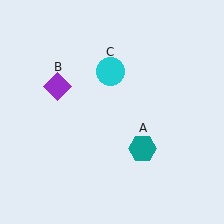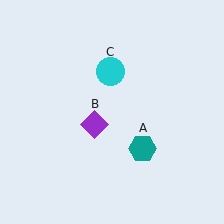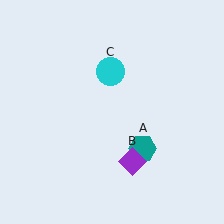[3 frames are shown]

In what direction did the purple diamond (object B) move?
The purple diamond (object B) moved down and to the right.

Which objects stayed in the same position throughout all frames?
Teal hexagon (object A) and cyan circle (object C) remained stationary.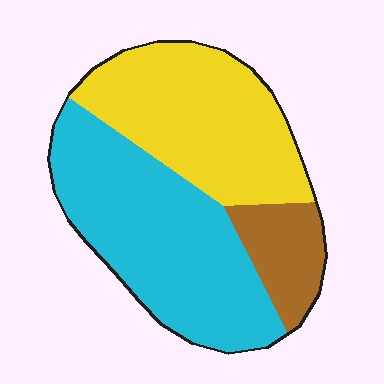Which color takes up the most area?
Cyan, at roughly 50%.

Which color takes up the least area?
Brown, at roughly 15%.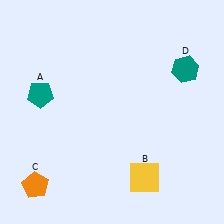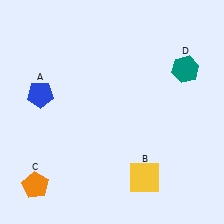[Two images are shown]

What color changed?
The pentagon (A) changed from teal in Image 1 to blue in Image 2.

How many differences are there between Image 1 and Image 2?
There is 1 difference between the two images.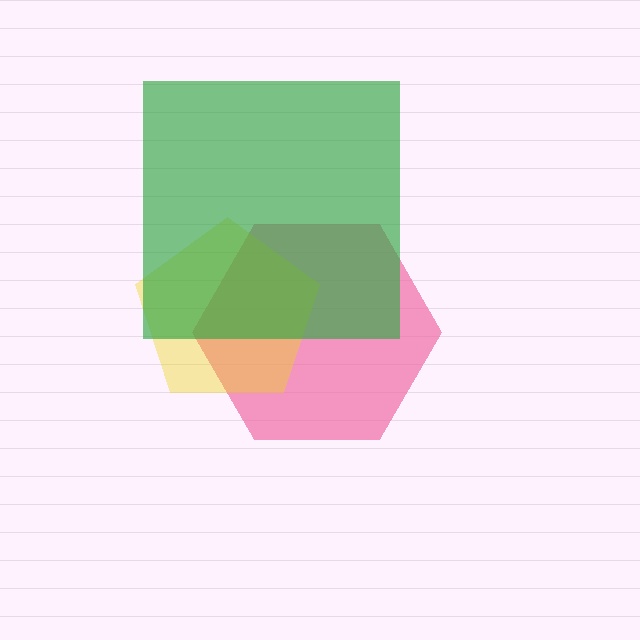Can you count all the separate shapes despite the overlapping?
Yes, there are 3 separate shapes.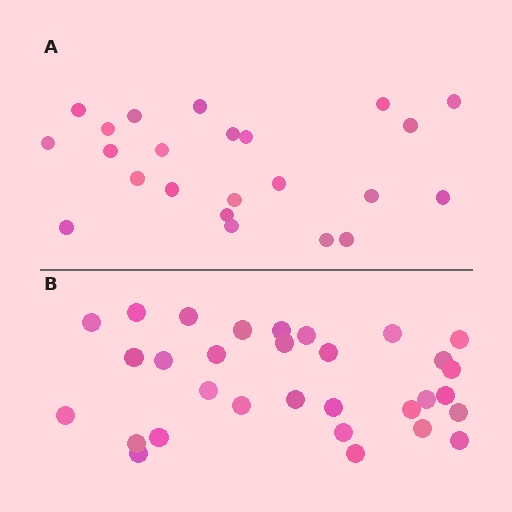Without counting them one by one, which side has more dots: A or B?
Region B (the bottom region) has more dots.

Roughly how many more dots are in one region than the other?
Region B has roughly 8 or so more dots than region A.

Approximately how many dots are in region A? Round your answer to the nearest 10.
About 20 dots. (The exact count is 23, which rounds to 20.)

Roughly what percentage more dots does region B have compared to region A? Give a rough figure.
About 35% more.